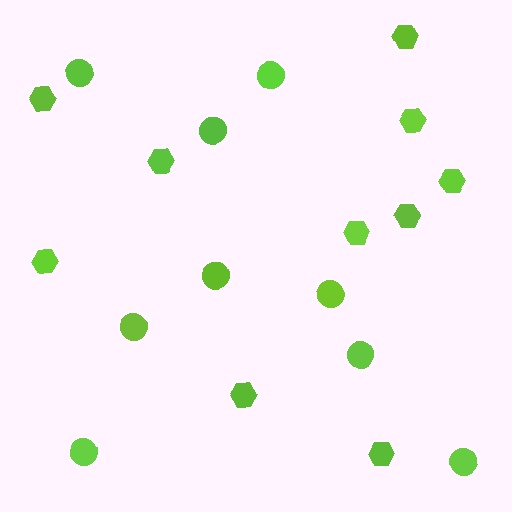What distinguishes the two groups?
There are 2 groups: one group of hexagons (10) and one group of circles (9).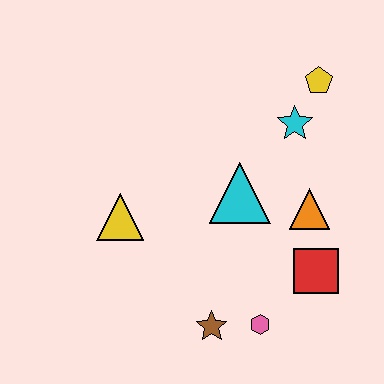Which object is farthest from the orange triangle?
The yellow triangle is farthest from the orange triangle.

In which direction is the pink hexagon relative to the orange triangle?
The pink hexagon is below the orange triangle.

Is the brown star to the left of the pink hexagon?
Yes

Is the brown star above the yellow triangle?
No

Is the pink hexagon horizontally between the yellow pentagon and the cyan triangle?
Yes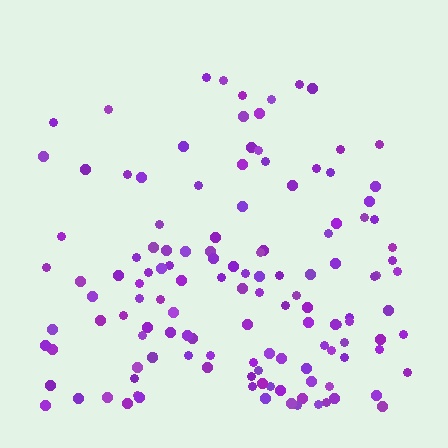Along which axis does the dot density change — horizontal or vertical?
Vertical.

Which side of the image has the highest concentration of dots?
The bottom.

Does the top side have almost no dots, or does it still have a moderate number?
Still a moderate number, just noticeably fewer than the bottom.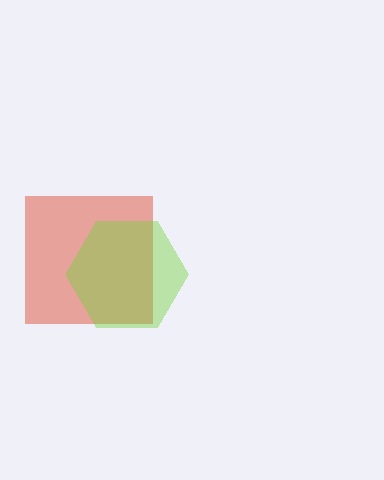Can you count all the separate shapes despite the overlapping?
Yes, there are 2 separate shapes.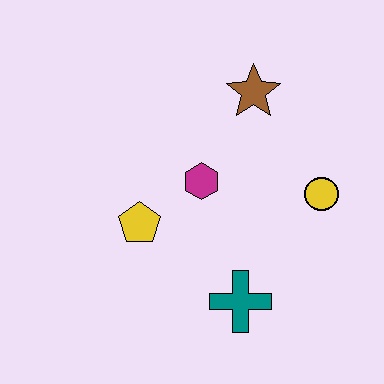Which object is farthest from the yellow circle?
The yellow pentagon is farthest from the yellow circle.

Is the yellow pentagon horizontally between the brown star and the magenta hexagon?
No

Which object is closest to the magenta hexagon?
The yellow pentagon is closest to the magenta hexagon.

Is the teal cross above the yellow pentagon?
No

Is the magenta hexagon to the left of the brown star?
Yes